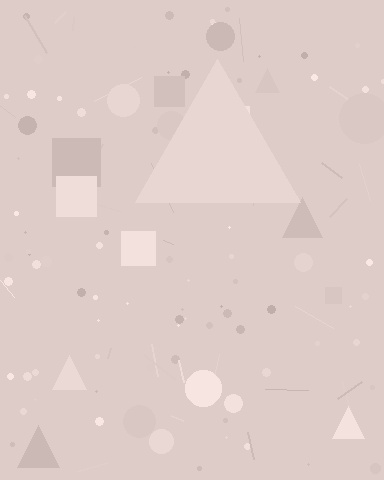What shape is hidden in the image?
A triangle is hidden in the image.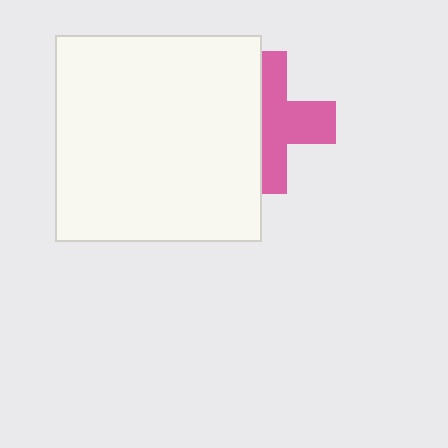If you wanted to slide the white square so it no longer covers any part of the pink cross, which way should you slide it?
Slide it left — that is the most direct way to separate the two shapes.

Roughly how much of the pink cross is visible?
About half of it is visible (roughly 55%).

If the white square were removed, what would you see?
You would see the complete pink cross.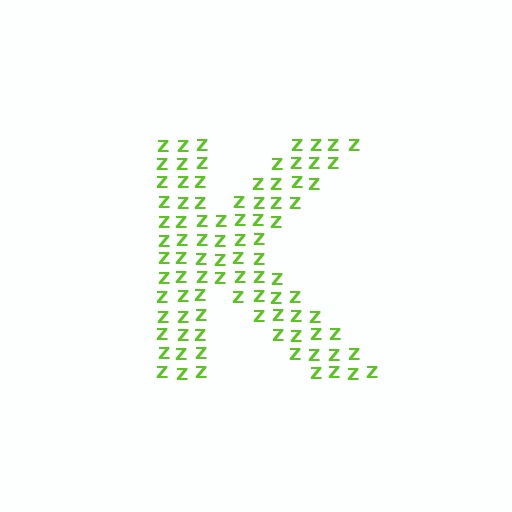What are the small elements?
The small elements are letter Z's.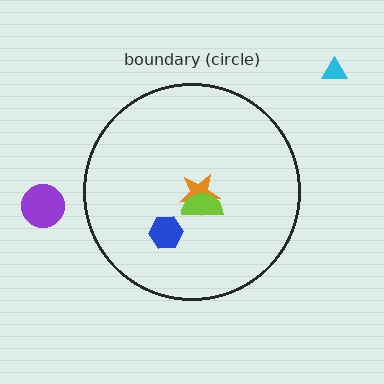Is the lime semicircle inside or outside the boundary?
Inside.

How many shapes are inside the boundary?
3 inside, 2 outside.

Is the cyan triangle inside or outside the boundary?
Outside.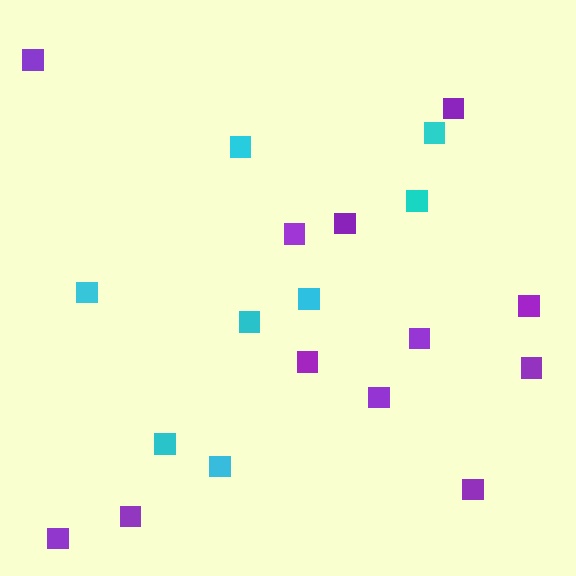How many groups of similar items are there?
There are 2 groups: one group of purple squares (12) and one group of cyan squares (8).